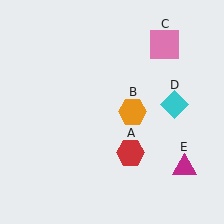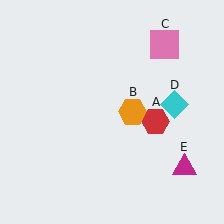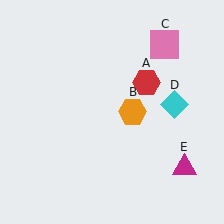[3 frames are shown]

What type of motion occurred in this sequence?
The red hexagon (object A) rotated counterclockwise around the center of the scene.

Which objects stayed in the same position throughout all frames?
Orange hexagon (object B) and pink square (object C) and cyan diamond (object D) and magenta triangle (object E) remained stationary.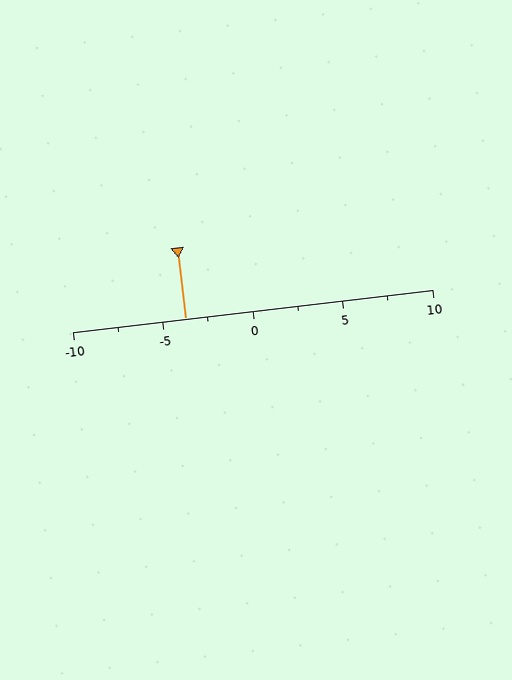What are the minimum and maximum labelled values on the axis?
The axis runs from -10 to 10.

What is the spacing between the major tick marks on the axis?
The major ticks are spaced 5 apart.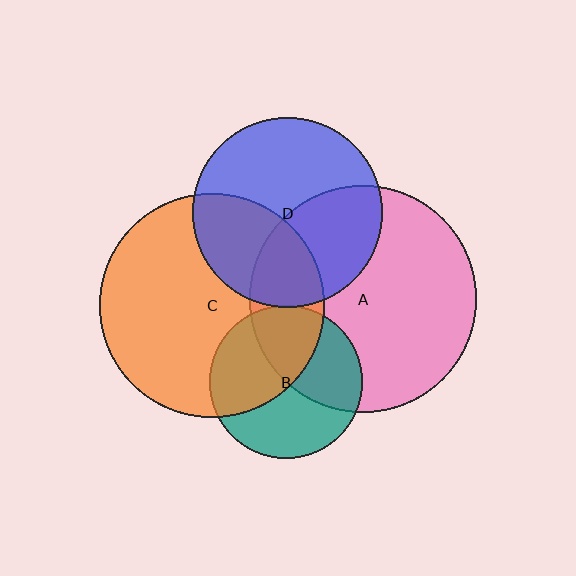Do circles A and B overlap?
Yes.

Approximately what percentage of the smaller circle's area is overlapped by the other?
Approximately 45%.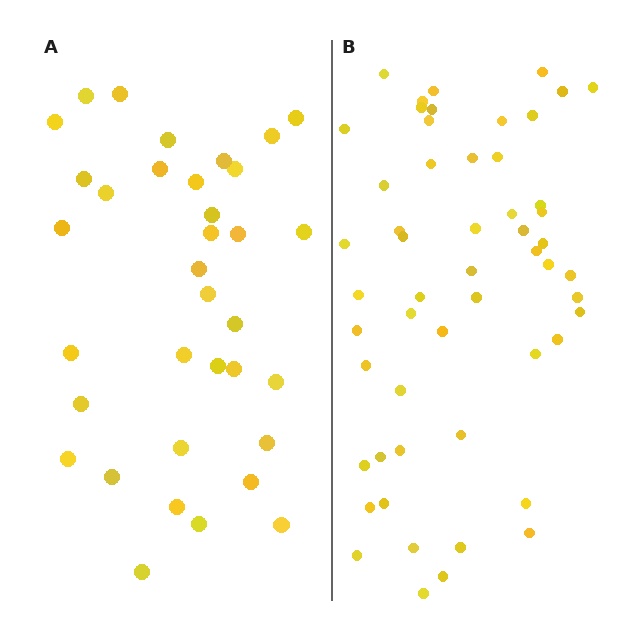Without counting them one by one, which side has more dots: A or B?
Region B (the right region) has more dots.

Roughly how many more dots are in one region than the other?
Region B has approximately 20 more dots than region A.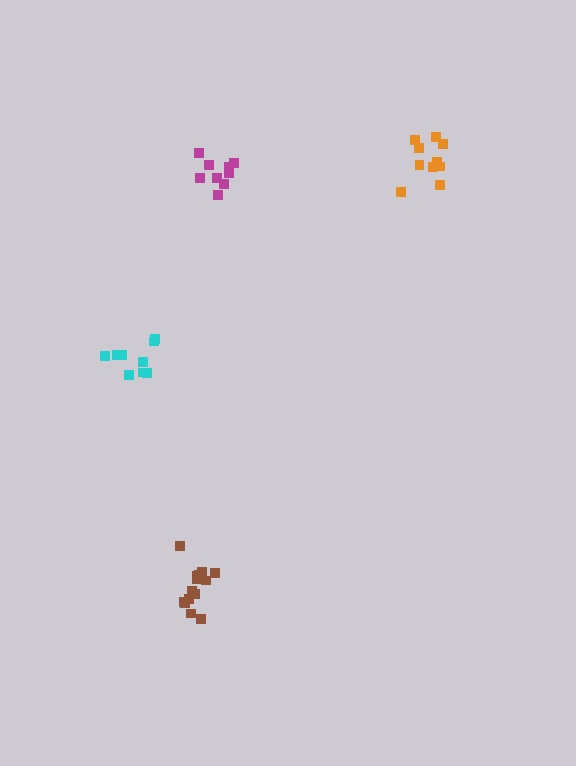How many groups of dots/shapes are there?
There are 4 groups.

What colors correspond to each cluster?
The clusters are colored: cyan, magenta, brown, orange.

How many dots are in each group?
Group 1: 9 dots, Group 2: 9 dots, Group 3: 14 dots, Group 4: 10 dots (42 total).